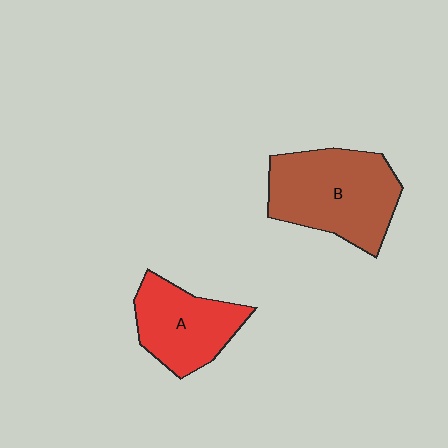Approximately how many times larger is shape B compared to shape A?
Approximately 1.4 times.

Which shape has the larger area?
Shape B (brown).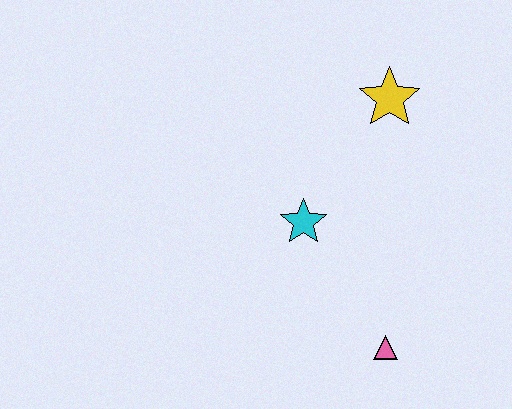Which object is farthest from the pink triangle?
The yellow star is farthest from the pink triangle.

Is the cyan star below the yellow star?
Yes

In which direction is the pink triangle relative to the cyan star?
The pink triangle is below the cyan star.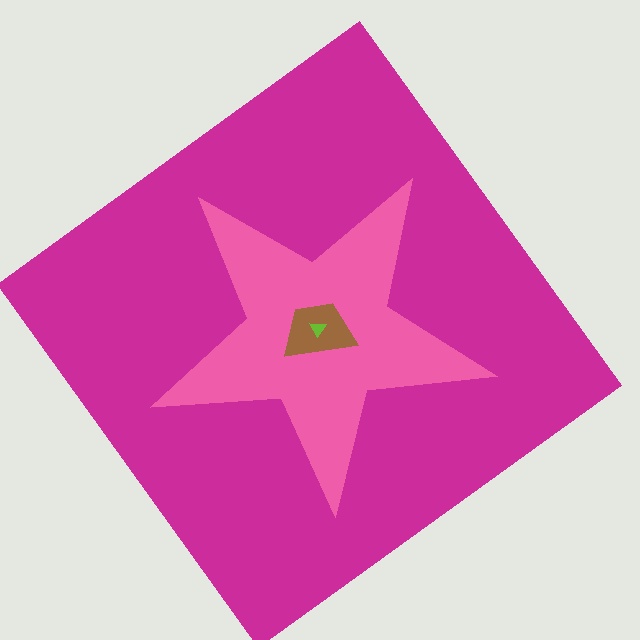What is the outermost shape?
The magenta diamond.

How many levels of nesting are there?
4.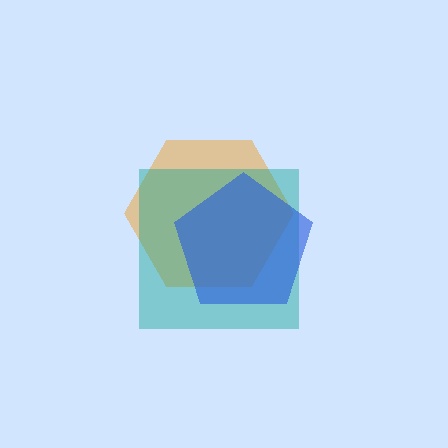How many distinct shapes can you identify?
There are 3 distinct shapes: an orange hexagon, a teal square, a blue pentagon.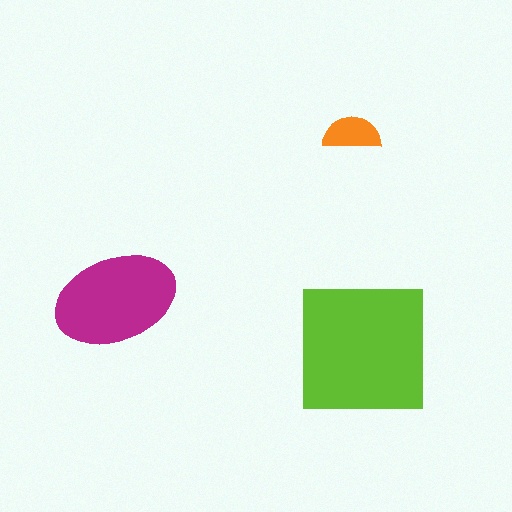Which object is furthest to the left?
The magenta ellipse is leftmost.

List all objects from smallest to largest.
The orange semicircle, the magenta ellipse, the lime square.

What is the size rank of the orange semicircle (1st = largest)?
3rd.